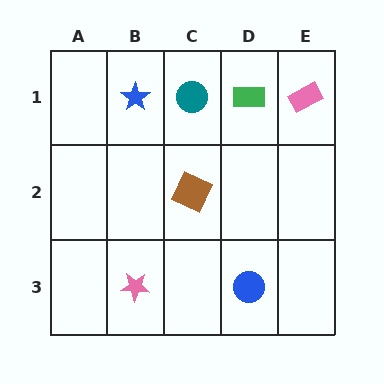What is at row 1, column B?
A blue star.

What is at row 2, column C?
A brown square.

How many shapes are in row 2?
1 shape.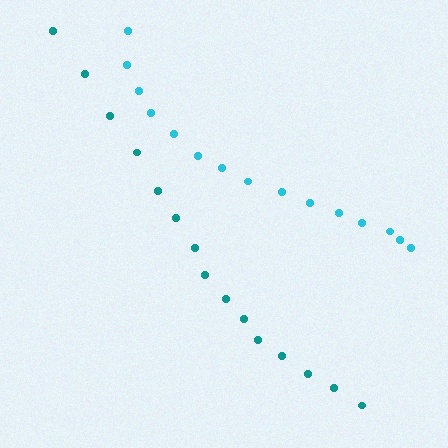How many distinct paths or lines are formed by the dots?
There are 2 distinct paths.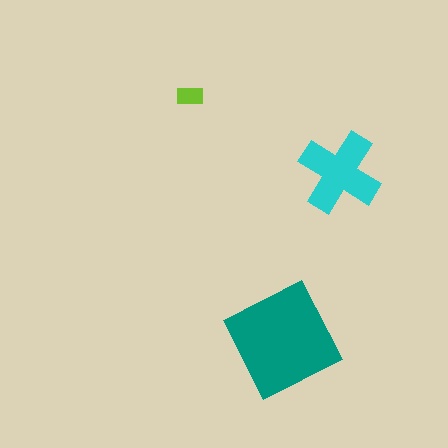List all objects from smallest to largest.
The lime rectangle, the cyan cross, the teal diamond.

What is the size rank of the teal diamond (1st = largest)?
1st.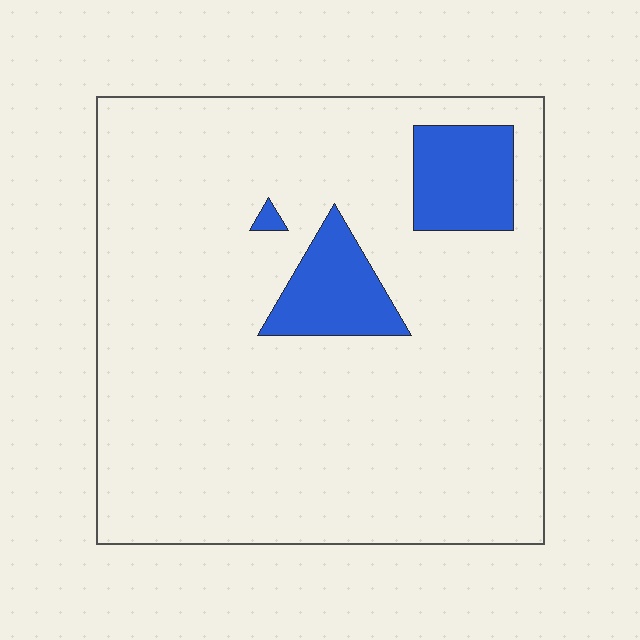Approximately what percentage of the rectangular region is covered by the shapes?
Approximately 10%.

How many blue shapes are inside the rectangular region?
3.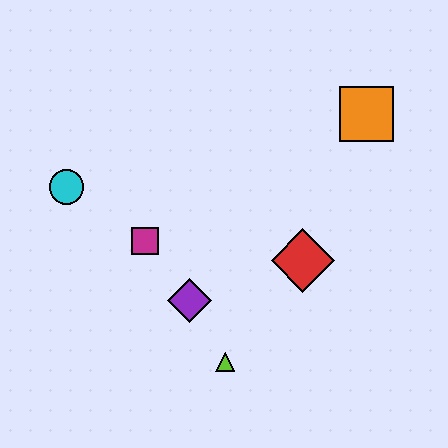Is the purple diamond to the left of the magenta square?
No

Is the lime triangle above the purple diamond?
No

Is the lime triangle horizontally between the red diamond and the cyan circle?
Yes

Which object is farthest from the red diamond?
The cyan circle is farthest from the red diamond.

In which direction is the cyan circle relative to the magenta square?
The cyan circle is to the left of the magenta square.